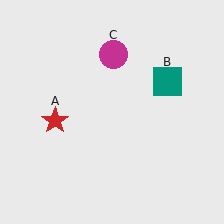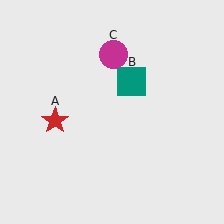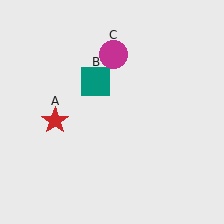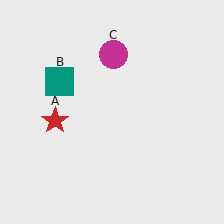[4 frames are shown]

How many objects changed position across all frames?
1 object changed position: teal square (object B).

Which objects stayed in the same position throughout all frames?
Red star (object A) and magenta circle (object C) remained stationary.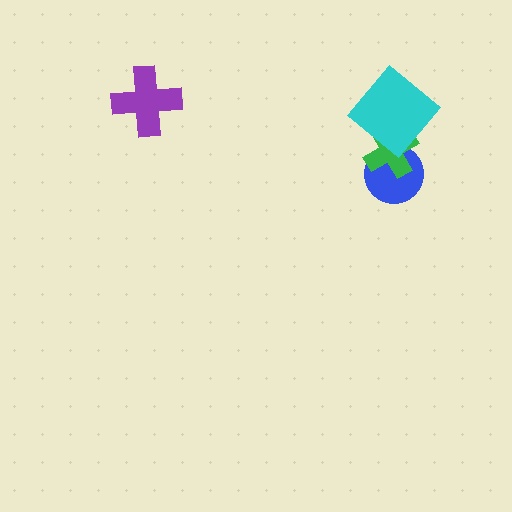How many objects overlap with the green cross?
2 objects overlap with the green cross.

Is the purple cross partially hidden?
No, no other shape covers it.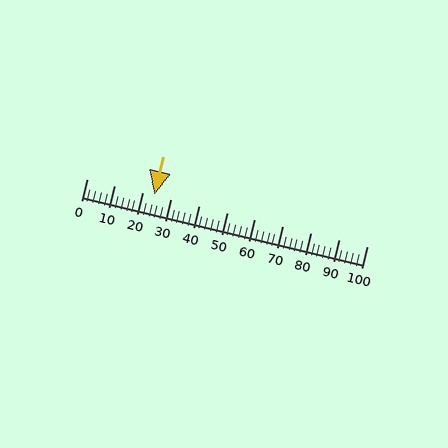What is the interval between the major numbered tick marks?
The major tick marks are spaced 10 units apart.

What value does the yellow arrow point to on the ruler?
The yellow arrow points to approximately 24.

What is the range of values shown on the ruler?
The ruler shows values from 0 to 100.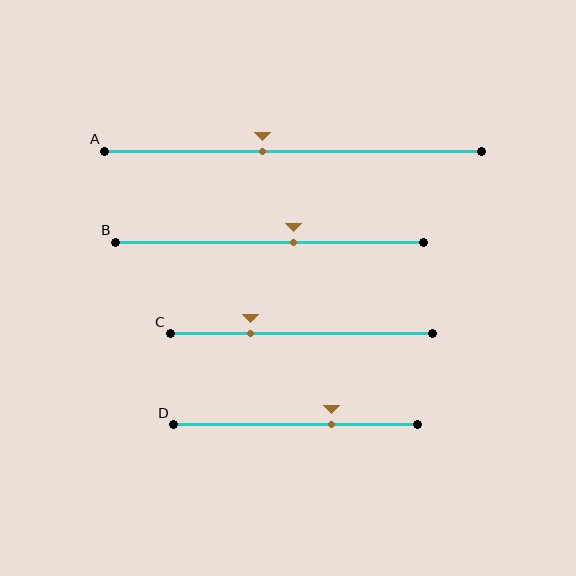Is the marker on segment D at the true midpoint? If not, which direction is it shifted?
No, the marker on segment D is shifted to the right by about 15% of the segment length.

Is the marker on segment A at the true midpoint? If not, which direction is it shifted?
No, the marker on segment A is shifted to the left by about 8% of the segment length.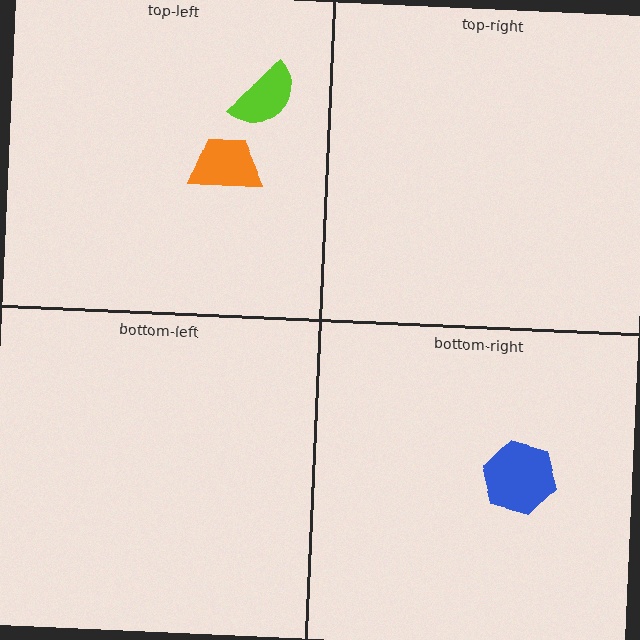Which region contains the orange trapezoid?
The top-left region.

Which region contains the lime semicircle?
The top-left region.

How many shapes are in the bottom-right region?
1.